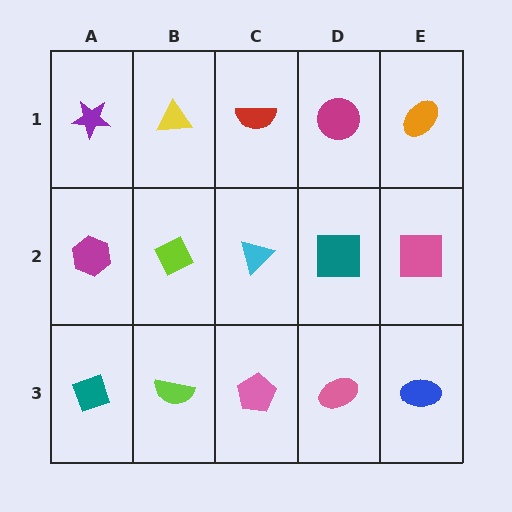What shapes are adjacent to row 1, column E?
A pink square (row 2, column E), a magenta circle (row 1, column D).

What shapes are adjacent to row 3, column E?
A pink square (row 2, column E), a pink ellipse (row 3, column D).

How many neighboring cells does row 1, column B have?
3.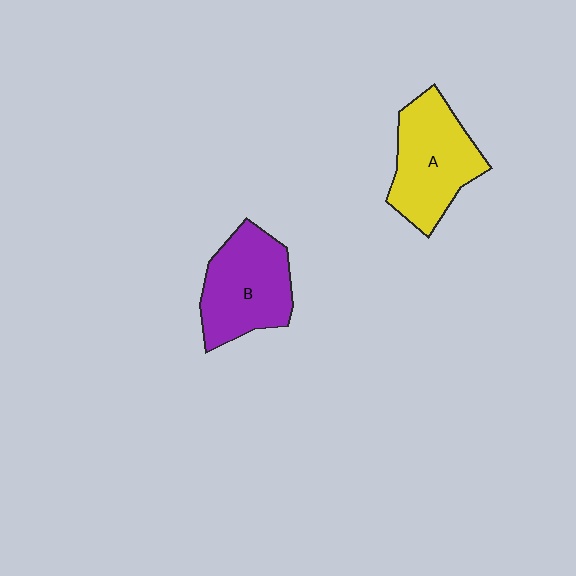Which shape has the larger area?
Shape A (yellow).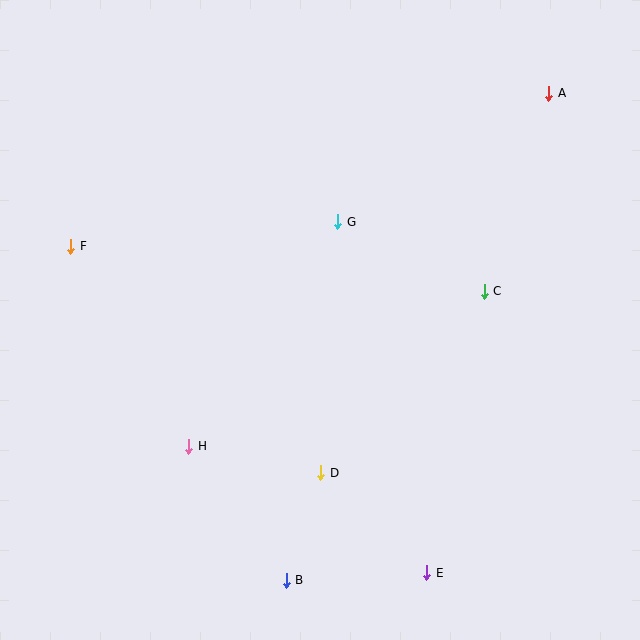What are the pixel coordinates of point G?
Point G is at (338, 222).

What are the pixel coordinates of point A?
Point A is at (549, 93).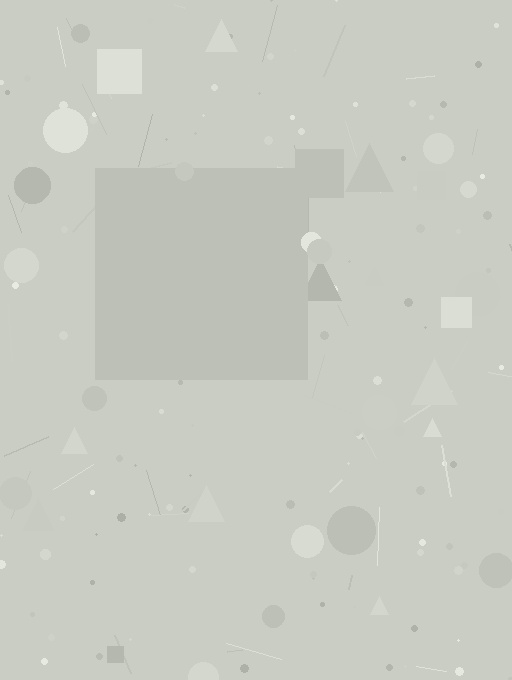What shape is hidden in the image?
A square is hidden in the image.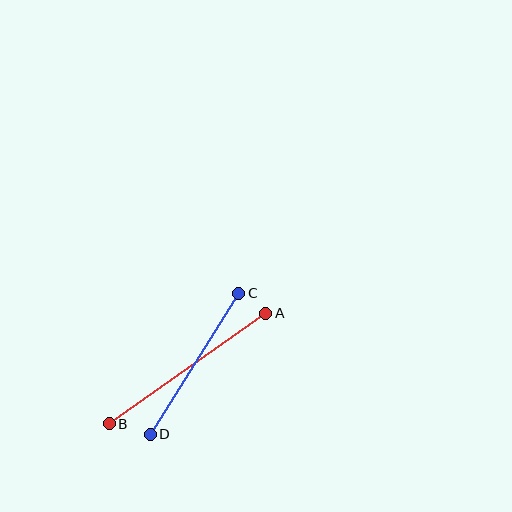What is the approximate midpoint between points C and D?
The midpoint is at approximately (195, 364) pixels.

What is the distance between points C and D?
The distance is approximately 166 pixels.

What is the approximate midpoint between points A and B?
The midpoint is at approximately (188, 369) pixels.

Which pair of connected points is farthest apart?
Points A and B are farthest apart.